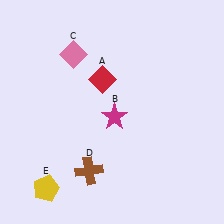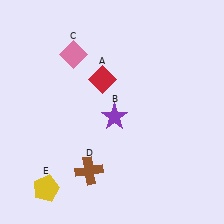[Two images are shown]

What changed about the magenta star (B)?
In Image 1, B is magenta. In Image 2, it changed to purple.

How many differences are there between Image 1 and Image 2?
There is 1 difference between the two images.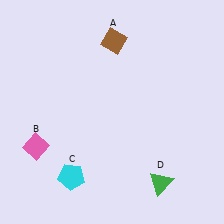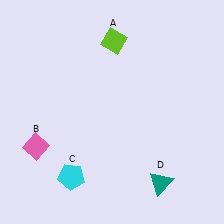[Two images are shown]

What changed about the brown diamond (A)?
In Image 1, A is brown. In Image 2, it changed to lime.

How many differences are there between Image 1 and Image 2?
There are 2 differences between the two images.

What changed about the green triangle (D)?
In Image 1, D is green. In Image 2, it changed to teal.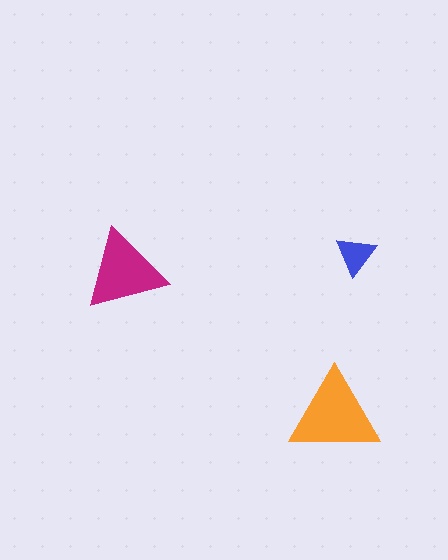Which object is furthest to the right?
The blue triangle is rightmost.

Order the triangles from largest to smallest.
the orange one, the magenta one, the blue one.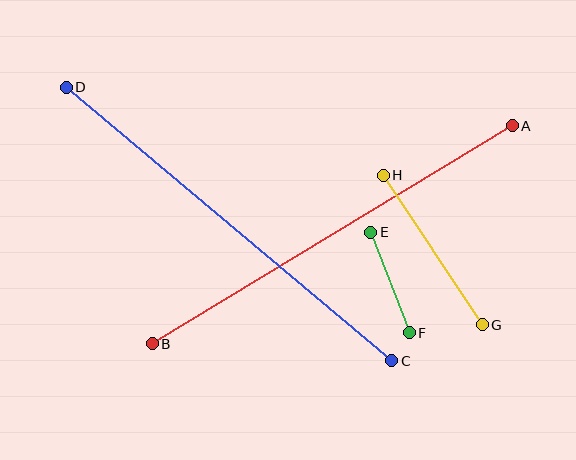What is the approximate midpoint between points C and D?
The midpoint is at approximately (229, 224) pixels.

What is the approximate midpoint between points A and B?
The midpoint is at approximately (332, 235) pixels.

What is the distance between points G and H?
The distance is approximately 179 pixels.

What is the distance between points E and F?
The distance is approximately 108 pixels.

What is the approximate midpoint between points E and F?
The midpoint is at approximately (390, 282) pixels.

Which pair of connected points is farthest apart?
Points C and D are farthest apart.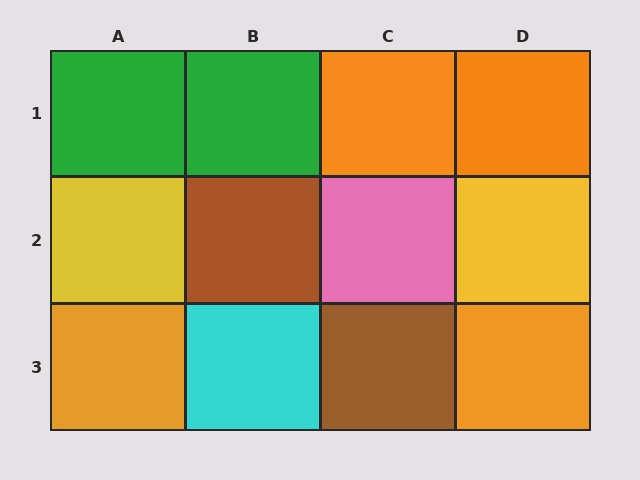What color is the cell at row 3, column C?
Brown.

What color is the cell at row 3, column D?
Orange.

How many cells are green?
2 cells are green.